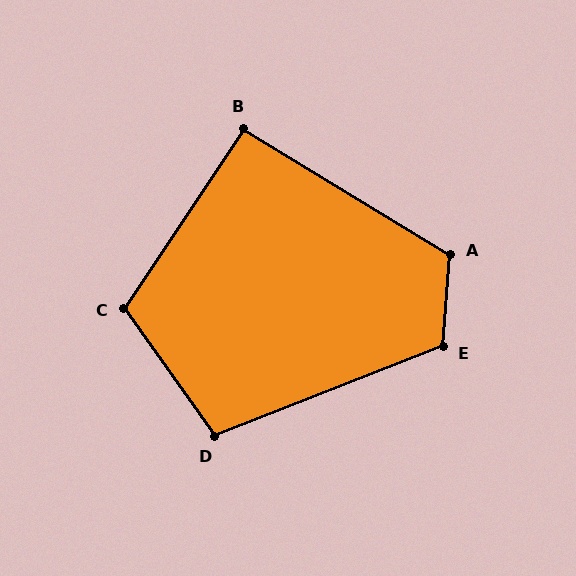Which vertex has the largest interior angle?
A, at approximately 117 degrees.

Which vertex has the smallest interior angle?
B, at approximately 92 degrees.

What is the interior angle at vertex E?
Approximately 116 degrees (obtuse).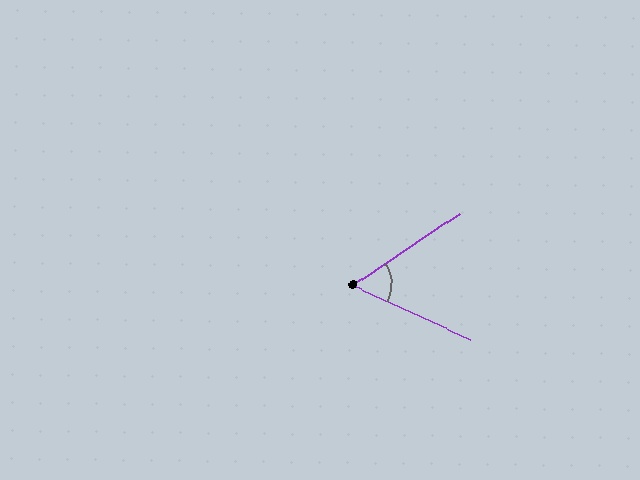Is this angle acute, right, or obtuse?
It is acute.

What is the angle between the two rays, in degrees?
Approximately 59 degrees.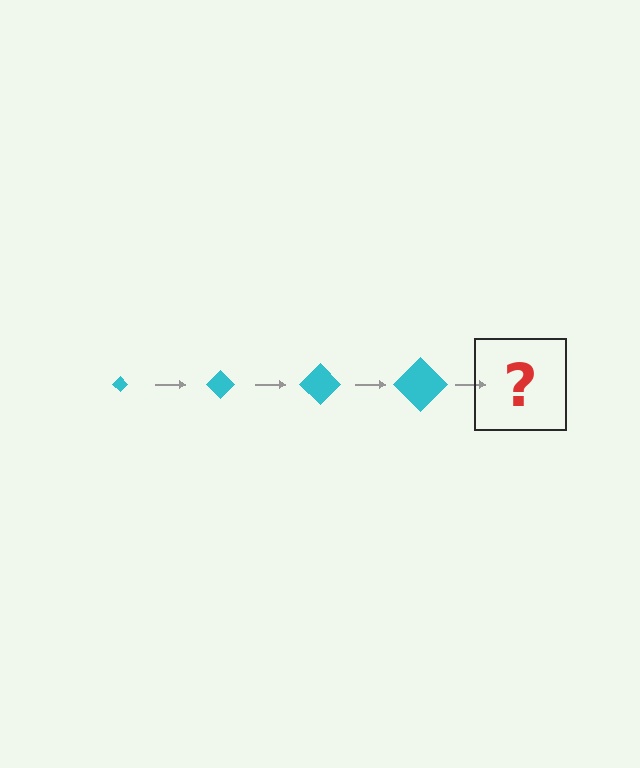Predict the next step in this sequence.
The next step is a cyan diamond, larger than the previous one.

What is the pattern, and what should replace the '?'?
The pattern is that the diamond gets progressively larger each step. The '?' should be a cyan diamond, larger than the previous one.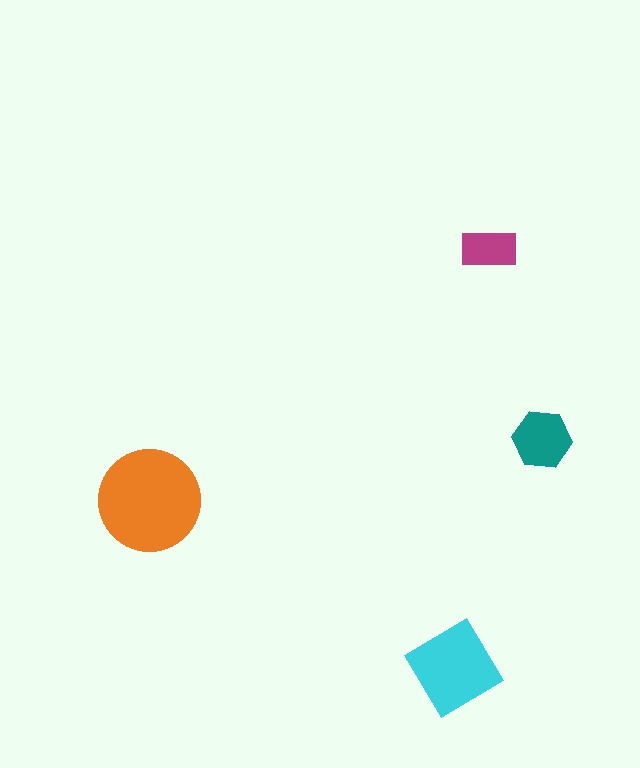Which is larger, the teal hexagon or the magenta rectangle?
The teal hexagon.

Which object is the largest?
The orange circle.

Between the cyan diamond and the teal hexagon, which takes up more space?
The cyan diamond.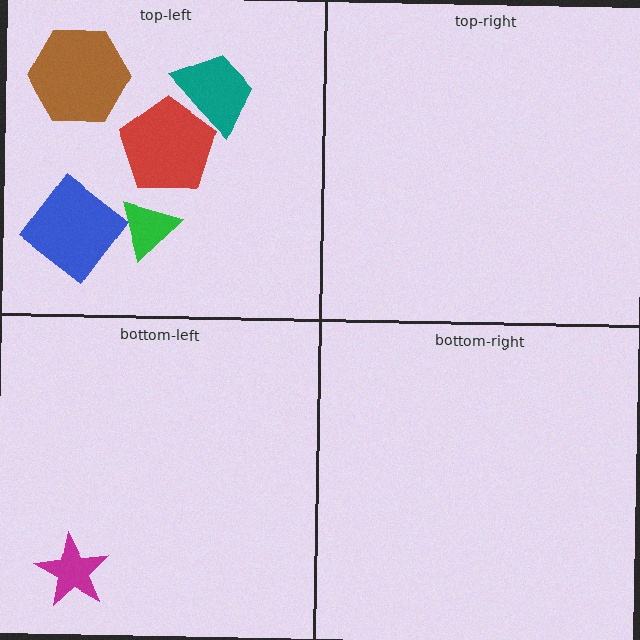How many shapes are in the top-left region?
5.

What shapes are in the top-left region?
The brown hexagon, the green triangle, the blue diamond, the teal trapezoid, the red pentagon.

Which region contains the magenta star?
The bottom-left region.